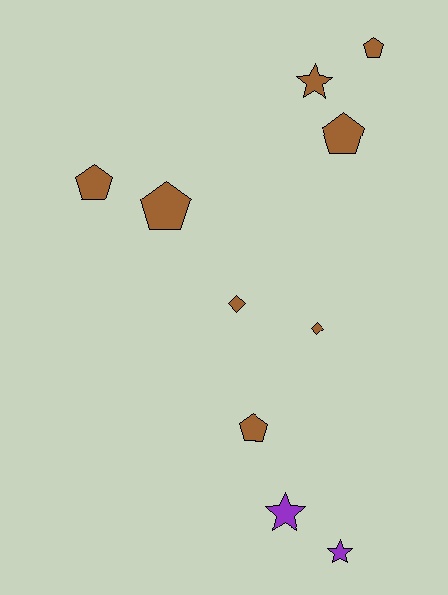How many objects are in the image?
There are 10 objects.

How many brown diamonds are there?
There are 2 brown diamonds.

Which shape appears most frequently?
Pentagon, with 5 objects.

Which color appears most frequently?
Brown, with 8 objects.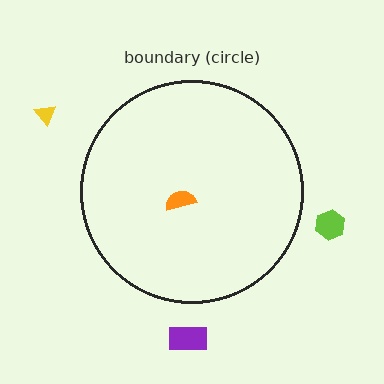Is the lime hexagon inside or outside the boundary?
Outside.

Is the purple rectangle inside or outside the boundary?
Outside.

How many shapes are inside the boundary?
1 inside, 3 outside.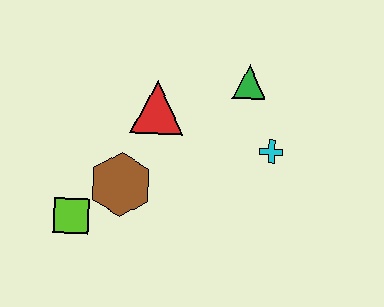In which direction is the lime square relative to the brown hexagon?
The lime square is to the left of the brown hexagon.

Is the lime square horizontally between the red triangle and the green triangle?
No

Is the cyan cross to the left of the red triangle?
No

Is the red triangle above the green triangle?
No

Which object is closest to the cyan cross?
The green triangle is closest to the cyan cross.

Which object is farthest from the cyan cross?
The lime square is farthest from the cyan cross.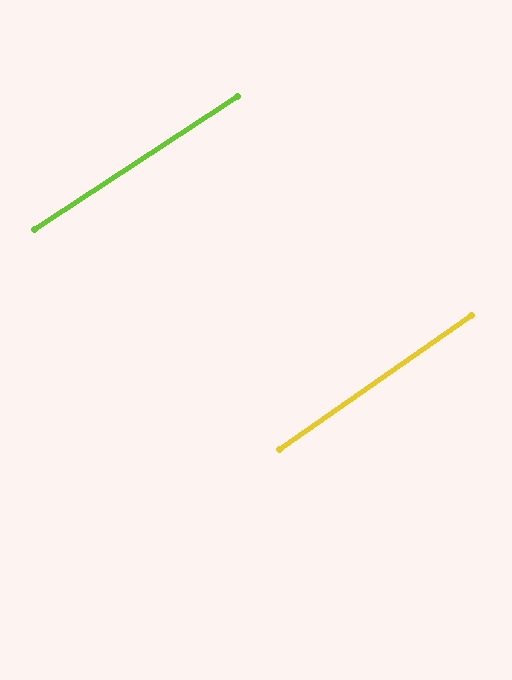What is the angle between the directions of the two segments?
Approximately 2 degrees.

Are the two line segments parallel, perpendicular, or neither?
Parallel — their directions differ by only 1.7°.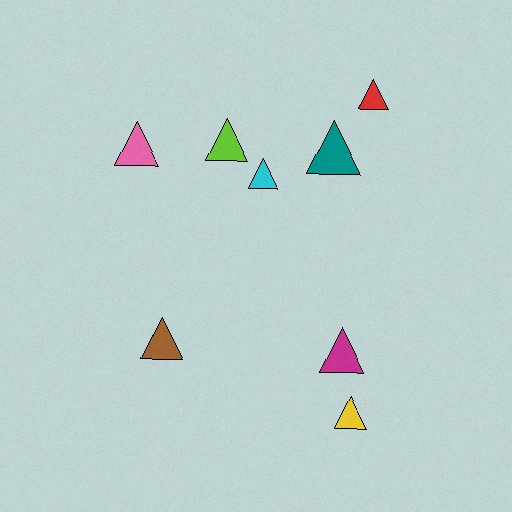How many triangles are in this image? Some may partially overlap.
There are 8 triangles.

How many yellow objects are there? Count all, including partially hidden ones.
There is 1 yellow object.